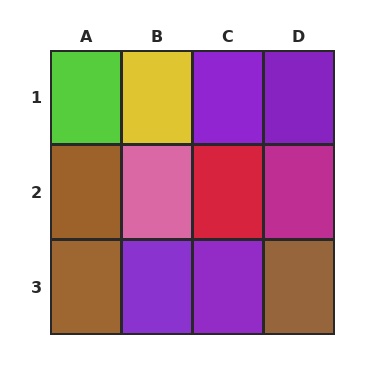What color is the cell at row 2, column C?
Red.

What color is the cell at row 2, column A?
Brown.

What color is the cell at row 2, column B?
Pink.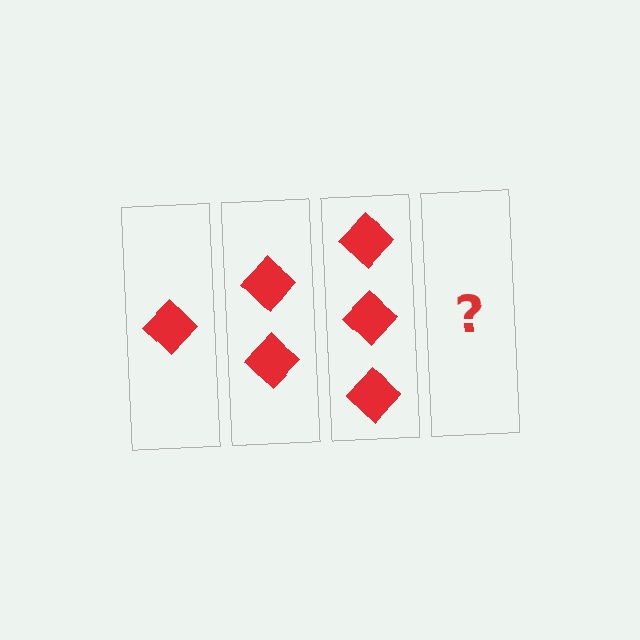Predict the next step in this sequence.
The next step is 4 diamonds.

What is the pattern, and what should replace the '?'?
The pattern is that each step adds one more diamond. The '?' should be 4 diamonds.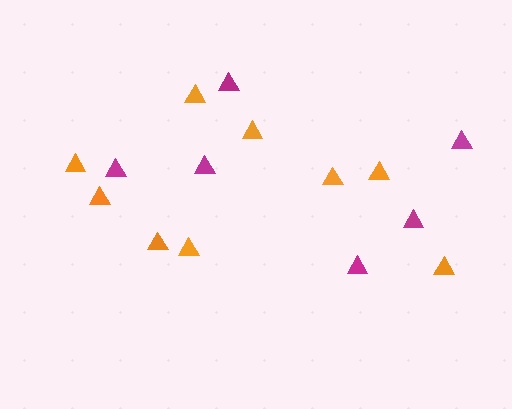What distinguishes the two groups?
There are 2 groups: one group of magenta triangles (6) and one group of orange triangles (9).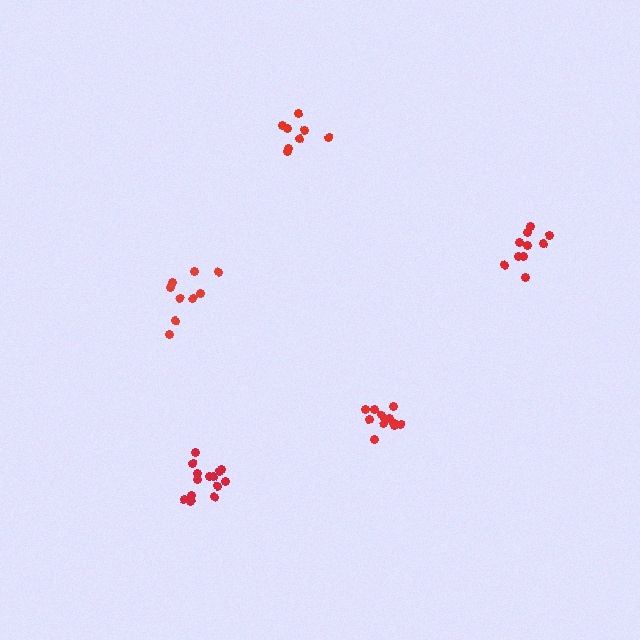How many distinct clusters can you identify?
There are 5 distinct clusters.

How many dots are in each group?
Group 1: 9 dots, Group 2: 14 dots, Group 3: 11 dots, Group 4: 10 dots, Group 5: 8 dots (52 total).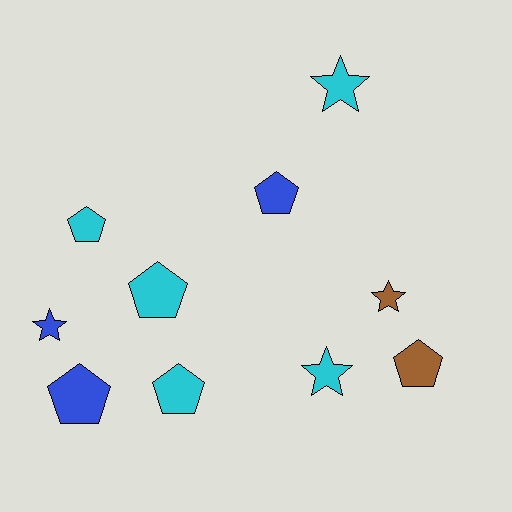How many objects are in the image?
There are 10 objects.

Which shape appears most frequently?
Pentagon, with 6 objects.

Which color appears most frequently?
Cyan, with 5 objects.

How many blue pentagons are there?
There are 2 blue pentagons.